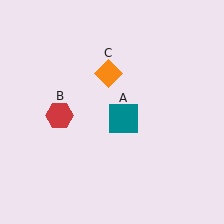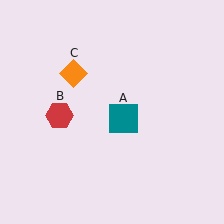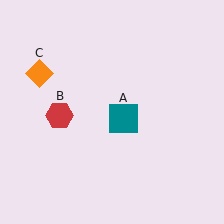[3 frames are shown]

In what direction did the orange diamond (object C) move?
The orange diamond (object C) moved left.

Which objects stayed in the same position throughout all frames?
Teal square (object A) and red hexagon (object B) remained stationary.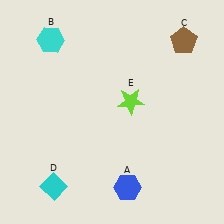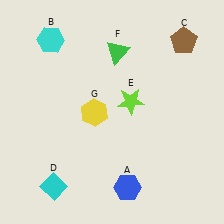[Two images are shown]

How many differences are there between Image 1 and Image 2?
There are 2 differences between the two images.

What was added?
A green triangle (F), a yellow hexagon (G) were added in Image 2.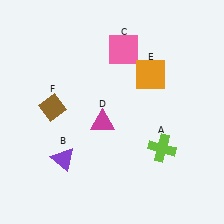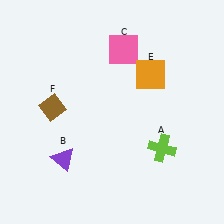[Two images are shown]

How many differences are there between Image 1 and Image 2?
There is 1 difference between the two images.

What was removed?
The magenta triangle (D) was removed in Image 2.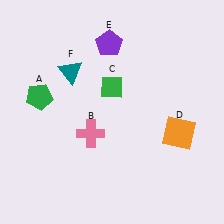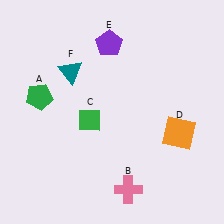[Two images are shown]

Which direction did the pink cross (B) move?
The pink cross (B) moved down.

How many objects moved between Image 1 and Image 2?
2 objects moved between the two images.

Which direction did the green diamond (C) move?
The green diamond (C) moved down.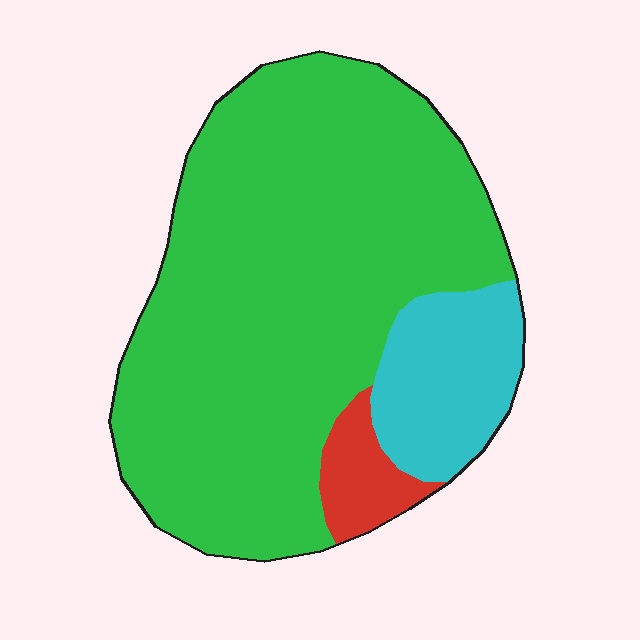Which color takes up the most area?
Green, at roughly 80%.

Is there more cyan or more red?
Cyan.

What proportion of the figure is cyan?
Cyan takes up about one sixth (1/6) of the figure.